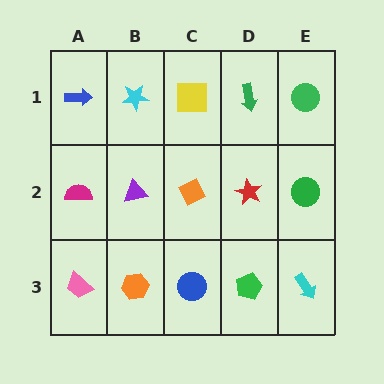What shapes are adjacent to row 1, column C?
An orange diamond (row 2, column C), a cyan star (row 1, column B), a green arrow (row 1, column D).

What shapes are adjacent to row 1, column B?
A purple triangle (row 2, column B), a blue arrow (row 1, column A), a yellow square (row 1, column C).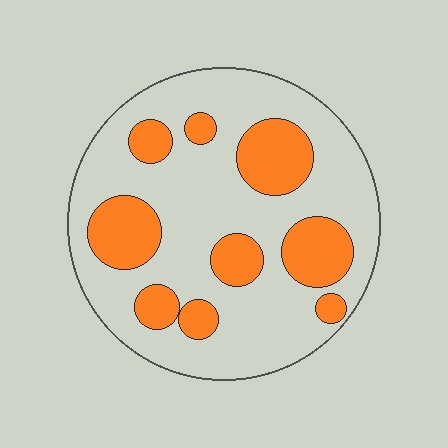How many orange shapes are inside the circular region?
9.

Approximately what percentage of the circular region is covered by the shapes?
Approximately 30%.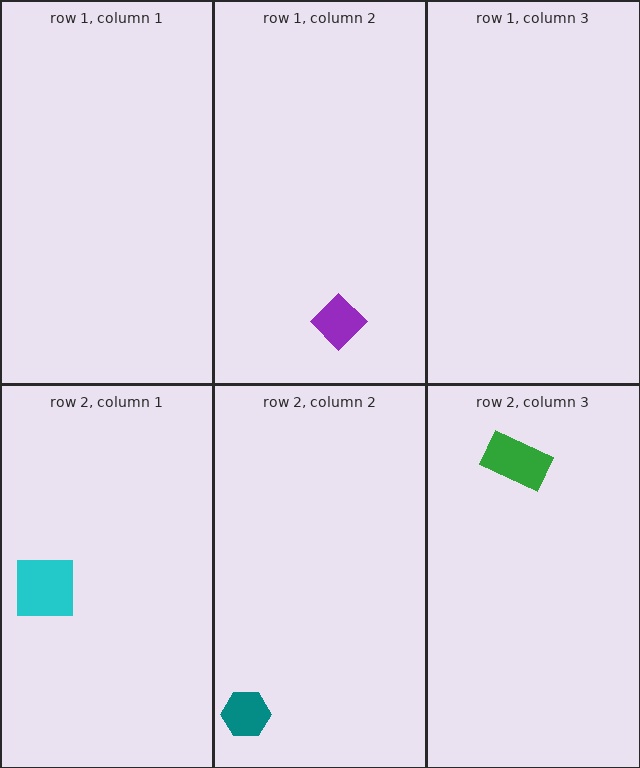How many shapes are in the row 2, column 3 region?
1.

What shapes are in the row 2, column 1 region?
The cyan square.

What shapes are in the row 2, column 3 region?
The green rectangle.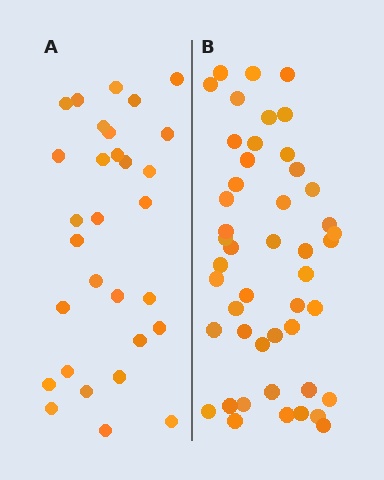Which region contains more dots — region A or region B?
Region B (the right region) has more dots.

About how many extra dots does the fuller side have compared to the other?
Region B has approximately 15 more dots than region A.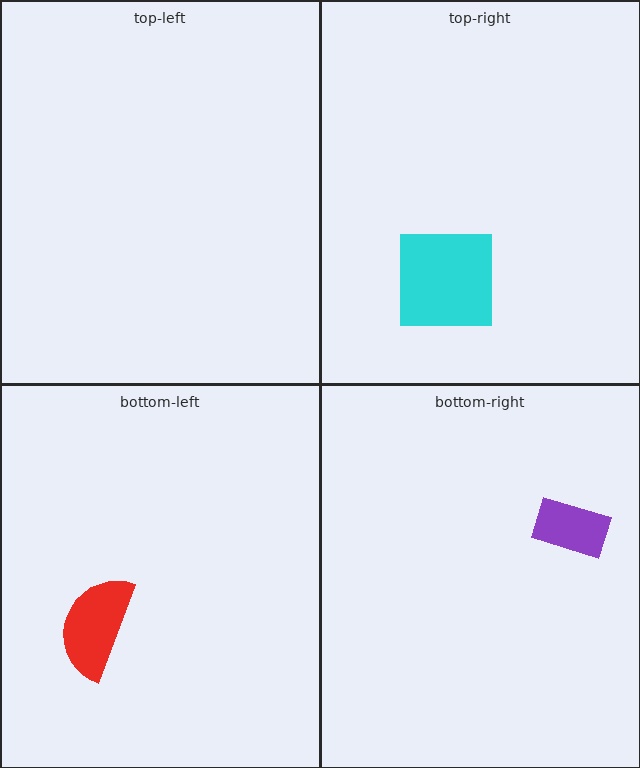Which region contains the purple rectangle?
The bottom-right region.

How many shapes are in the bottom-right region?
1.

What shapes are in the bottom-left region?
The red semicircle.